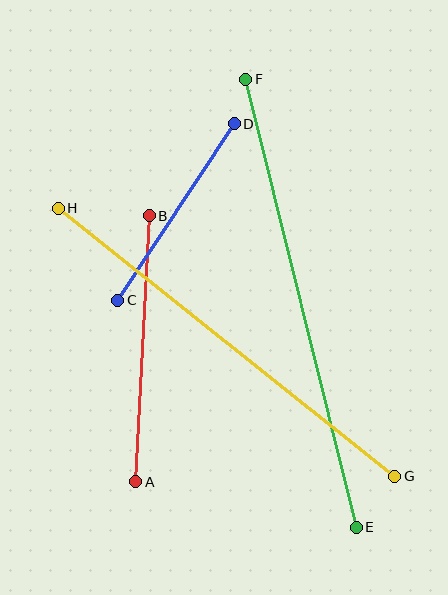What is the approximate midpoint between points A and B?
The midpoint is at approximately (142, 349) pixels.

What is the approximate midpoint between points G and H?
The midpoint is at approximately (226, 342) pixels.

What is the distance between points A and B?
The distance is approximately 266 pixels.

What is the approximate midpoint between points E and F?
The midpoint is at approximately (301, 303) pixels.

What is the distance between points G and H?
The distance is approximately 430 pixels.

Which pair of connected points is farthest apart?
Points E and F are farthest apart.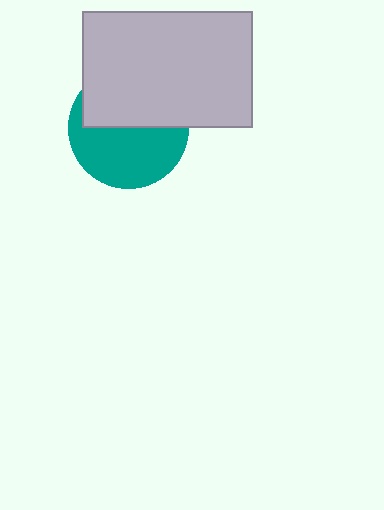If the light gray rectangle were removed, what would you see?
You would see the complete teal circle.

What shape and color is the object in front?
The object in front is a light gray rectangle.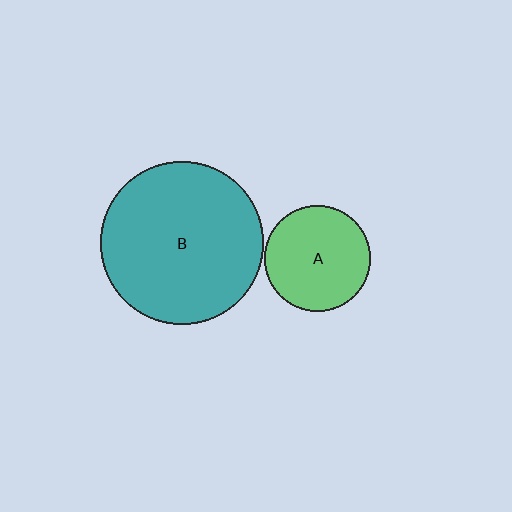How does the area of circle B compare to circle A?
Approximately 2.4 times.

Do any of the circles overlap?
No, none of the circles overlap.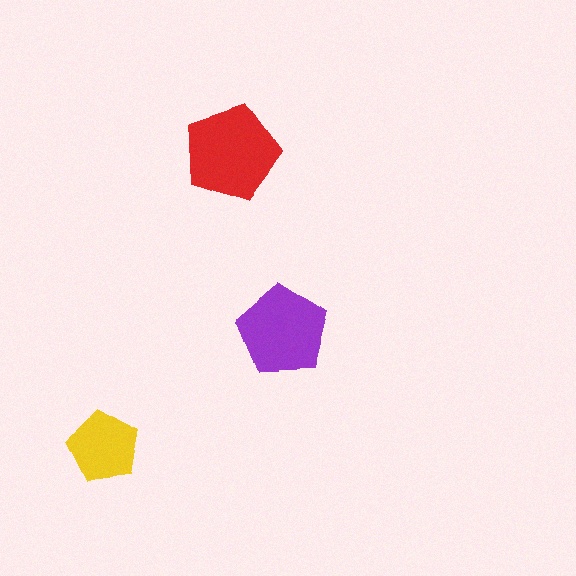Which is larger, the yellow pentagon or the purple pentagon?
The purple one.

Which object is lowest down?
The yellow pentagon is bottommost.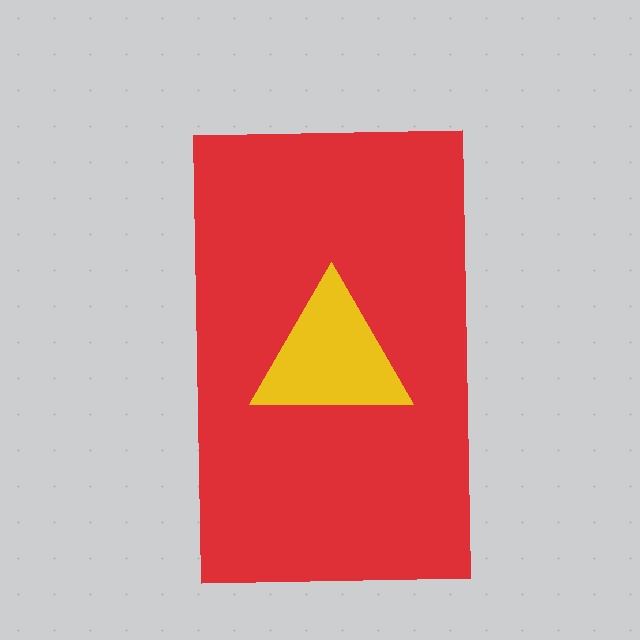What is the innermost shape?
The yellow triangle.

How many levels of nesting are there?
2.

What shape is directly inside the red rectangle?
The yellow triangle.